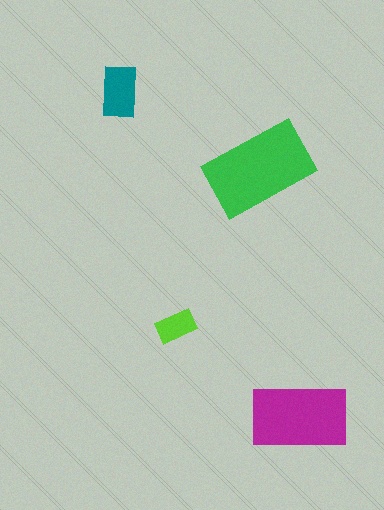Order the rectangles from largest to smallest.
the green one, the magenta one, the teal one, the lime one.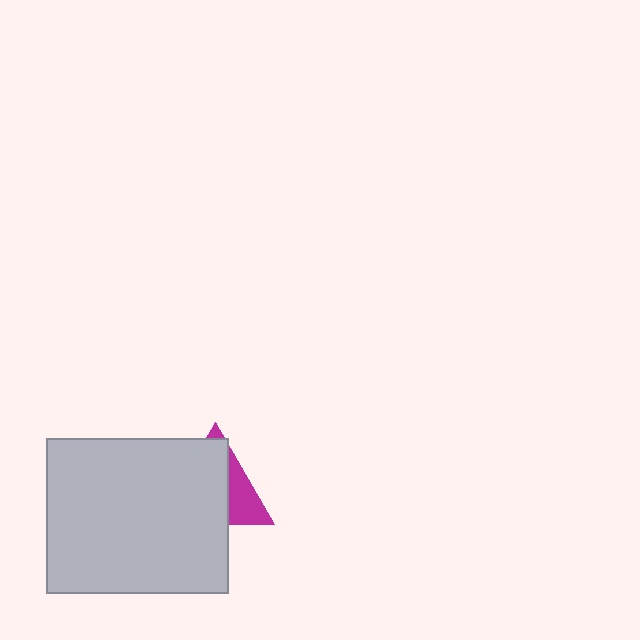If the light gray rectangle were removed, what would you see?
You would see the complete magenta triangle.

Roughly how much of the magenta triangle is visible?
A small part of it is visible (roughly 32%).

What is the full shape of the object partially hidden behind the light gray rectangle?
The partially hidden object is a magenta triangle.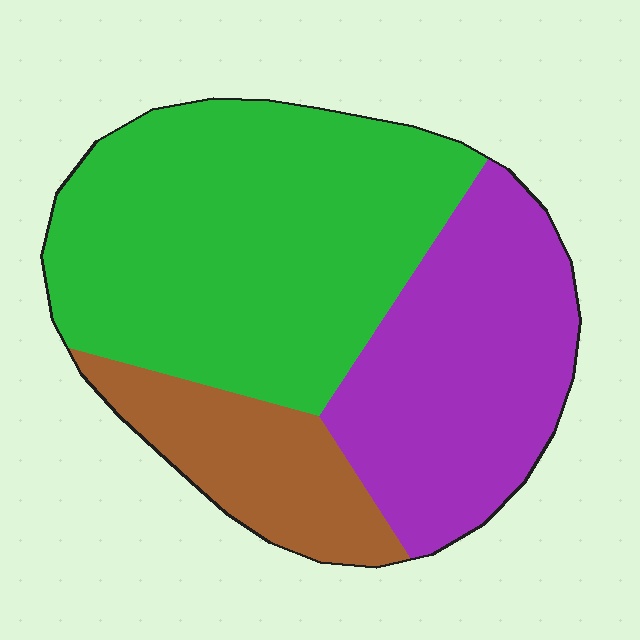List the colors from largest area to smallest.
From largest to smallest: green, purple, brown.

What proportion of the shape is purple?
Purple covers 32% of the shape.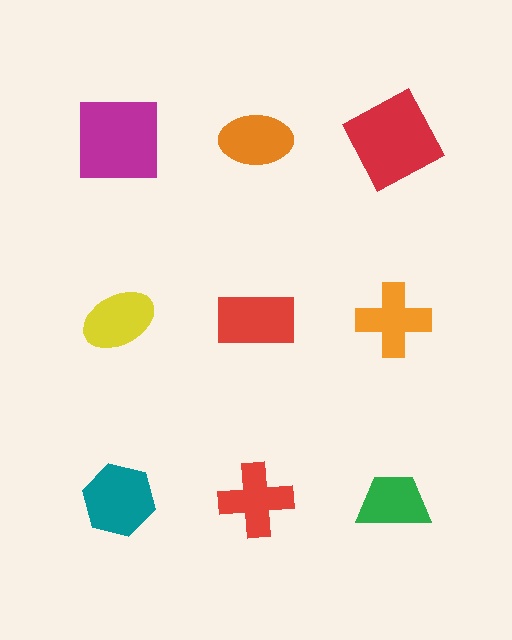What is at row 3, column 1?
A teal hexagon.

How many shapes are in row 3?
3 shapes.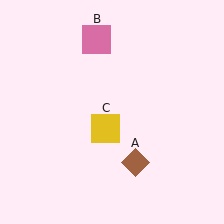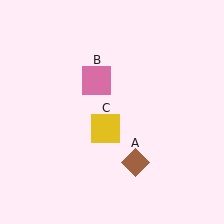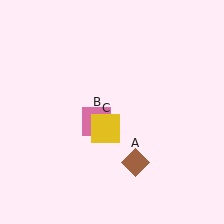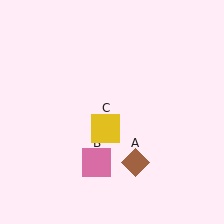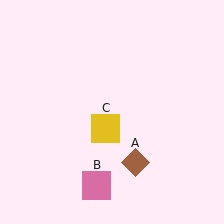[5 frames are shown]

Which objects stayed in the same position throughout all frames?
Brown diamond (object A) and yellow square (object C) remained stationary.